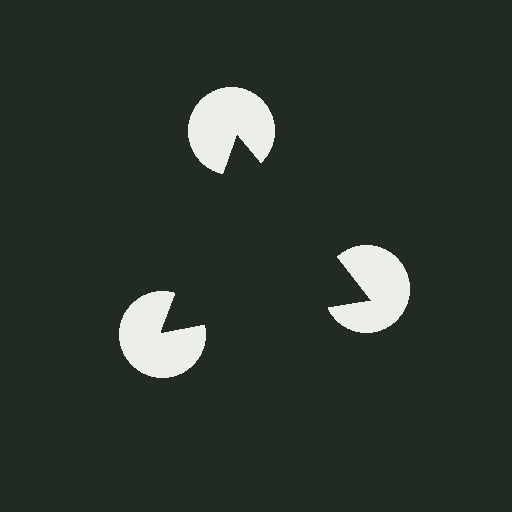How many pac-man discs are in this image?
There are 3 — one at each vertex of the illusory triangle.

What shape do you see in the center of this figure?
An illusory triangle — its edges are inferred from the aligned wedge cuts in the pac-man discs, not physically drawn.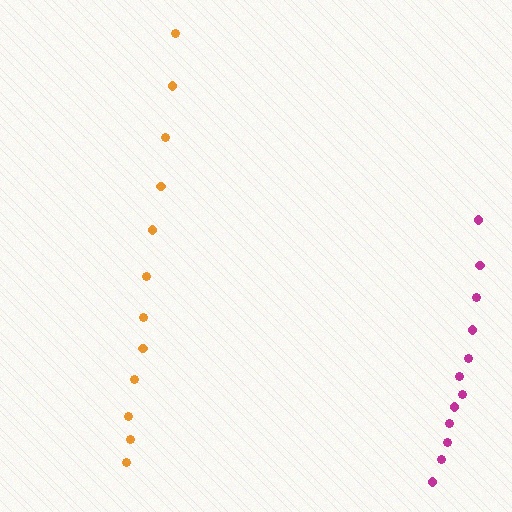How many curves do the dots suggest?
There are 2 distinct paths.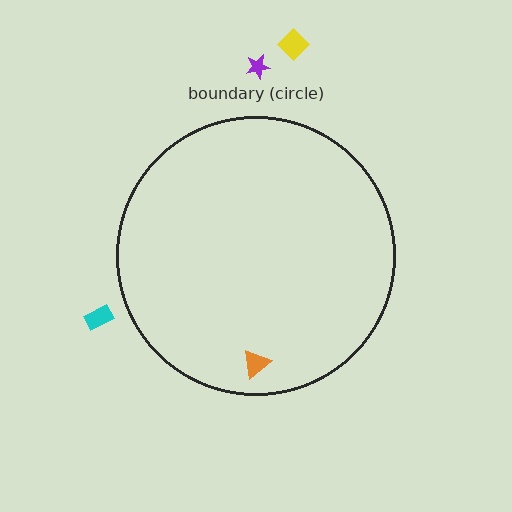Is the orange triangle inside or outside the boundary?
Inside.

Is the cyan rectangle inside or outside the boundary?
Outside.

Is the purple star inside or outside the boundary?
Outside.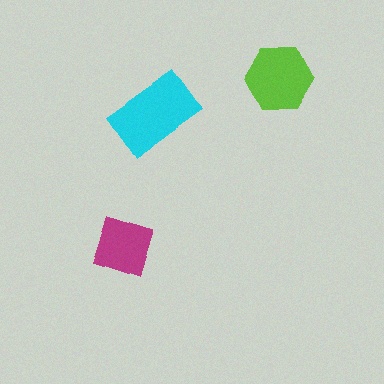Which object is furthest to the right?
The lime hexagon is rightmost.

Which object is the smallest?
The magenta diamond.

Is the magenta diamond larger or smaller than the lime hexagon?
Smaller.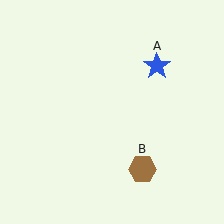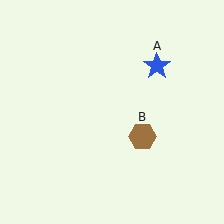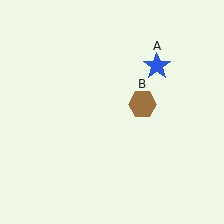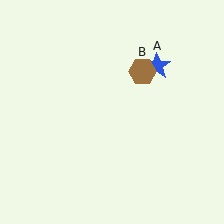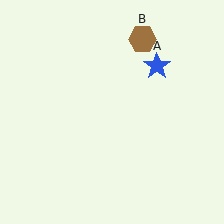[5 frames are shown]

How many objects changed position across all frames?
1 object changed position: brown hexagon (object B).